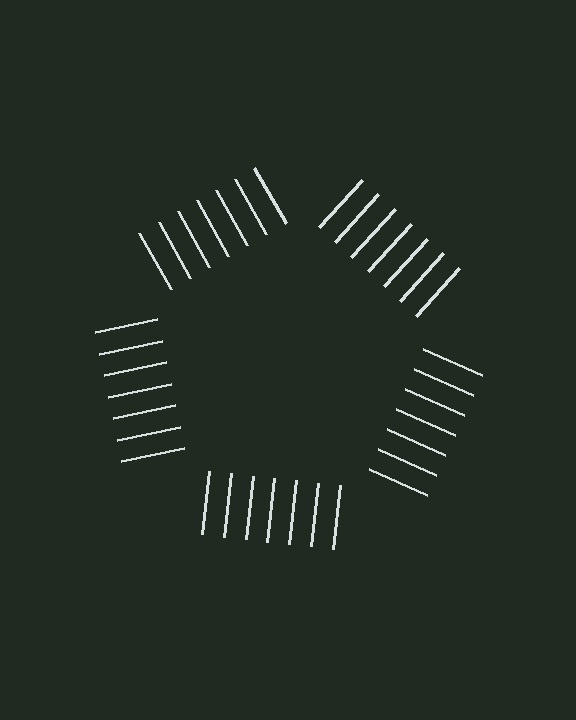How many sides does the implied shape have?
5 sides — the line-ends trace a pentagon.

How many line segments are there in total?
35 — 7 along each of the 5 edges.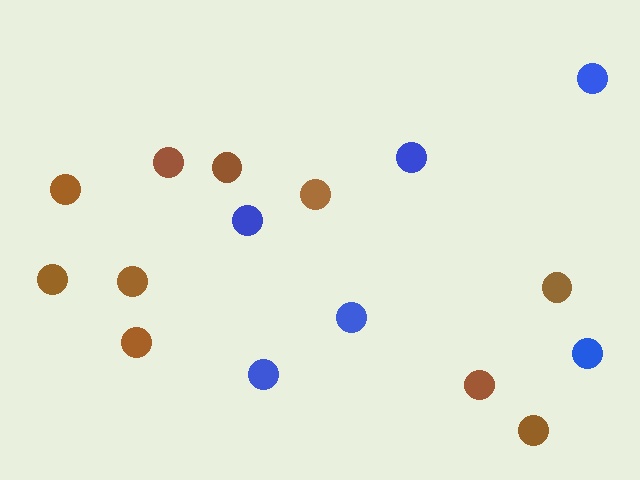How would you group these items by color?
There are 2 groups: one group of brown circles (10) and one group of blue circles (6).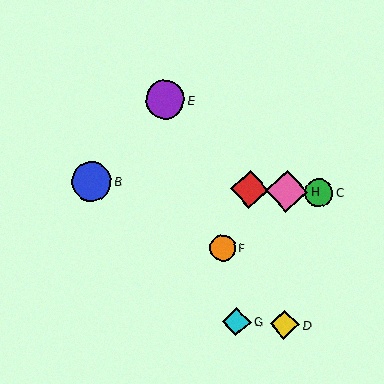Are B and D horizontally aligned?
No, B is at y≈181 and D is at y≈324.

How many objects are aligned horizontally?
4 objects (A, B, C, H) are aligned horizontally.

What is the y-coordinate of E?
Object E is at y≈100.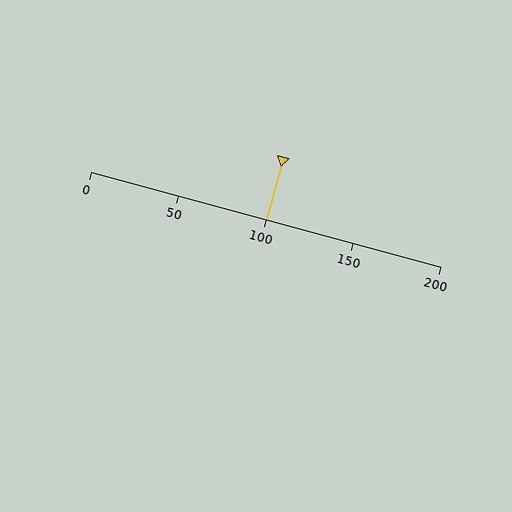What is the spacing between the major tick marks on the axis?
The major ticks are spaced 50 apart.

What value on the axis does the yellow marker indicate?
The marker indicates approximately 100.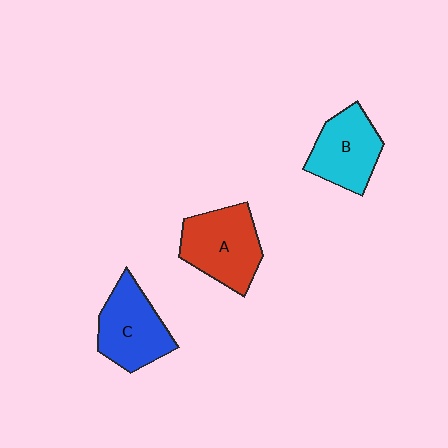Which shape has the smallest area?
Shape B (cyan).